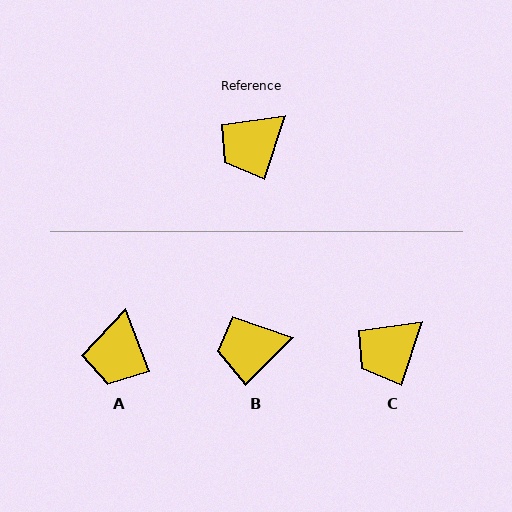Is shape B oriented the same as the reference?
No, it is off by about 28 degrees.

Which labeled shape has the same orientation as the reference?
C.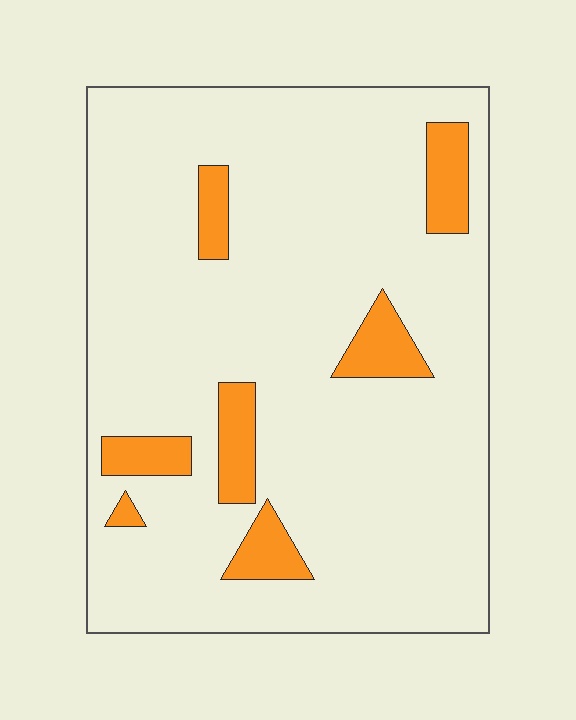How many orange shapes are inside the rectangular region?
7.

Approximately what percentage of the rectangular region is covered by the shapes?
Approximately 10%.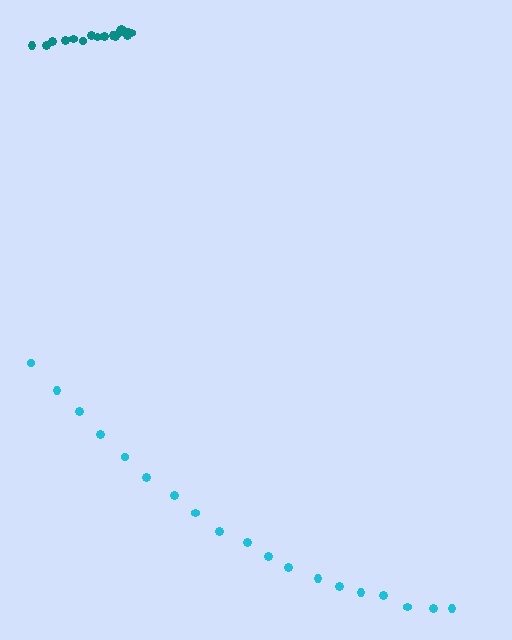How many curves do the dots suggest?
There are 2 distinct paths.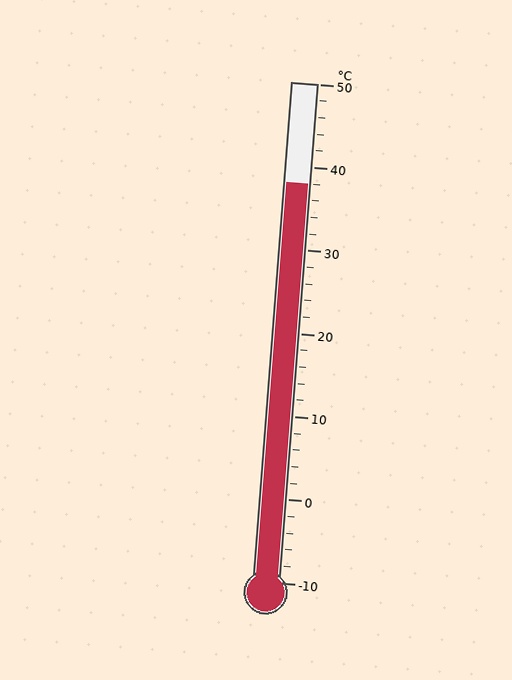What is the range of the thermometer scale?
The thermometer scale ranges from -10°C to 50°C.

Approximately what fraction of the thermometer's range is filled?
The thermometer is filled to approximately 80% of its range.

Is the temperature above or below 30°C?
The temperature is above 30°C.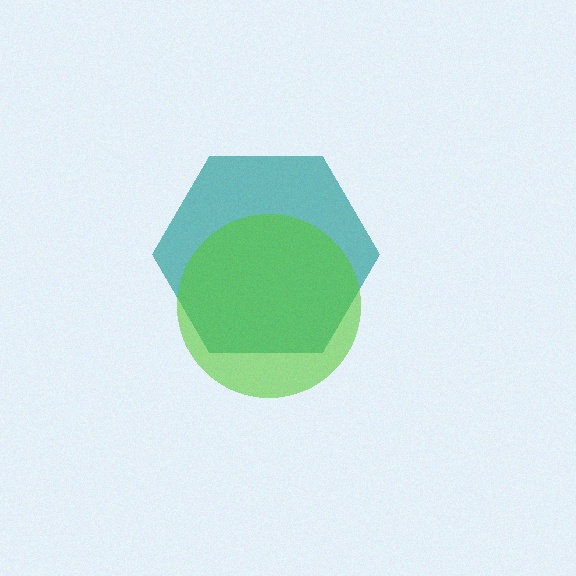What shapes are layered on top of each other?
The layered shapes are: a teal hexagon, a lime circle.